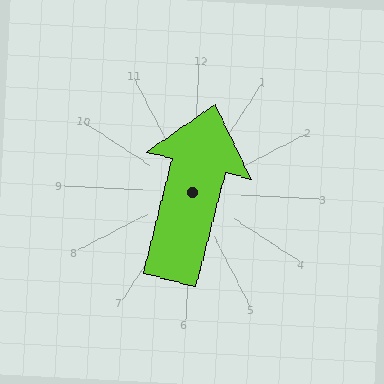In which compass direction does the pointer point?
North.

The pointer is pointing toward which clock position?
Roughly 12 o'clock.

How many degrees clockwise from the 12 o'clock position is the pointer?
Approximately 12 degrees.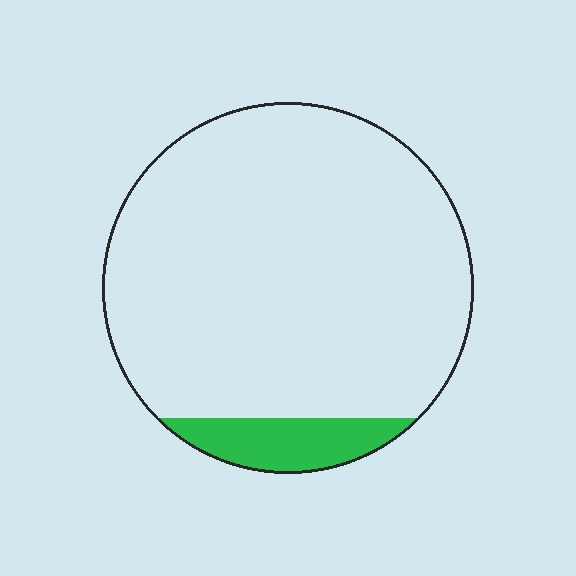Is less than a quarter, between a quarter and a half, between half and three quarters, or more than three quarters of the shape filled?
Less than a quarter.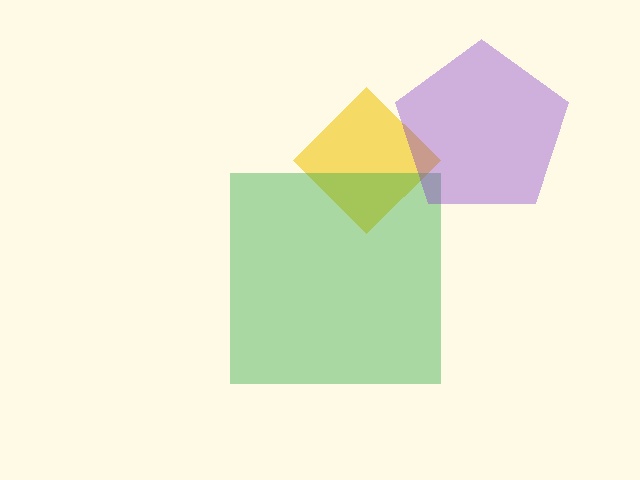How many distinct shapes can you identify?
There are 3 distinct shapes: a yellow diamond, a green square, a purple pentagon.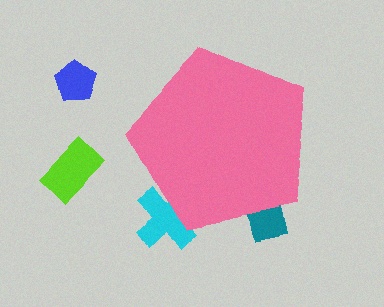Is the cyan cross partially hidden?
Yes, the cyan cross is partially hidden behind the pink pentagon.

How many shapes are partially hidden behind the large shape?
2 shapes are partially hidden.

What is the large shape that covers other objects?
A pink pentagon.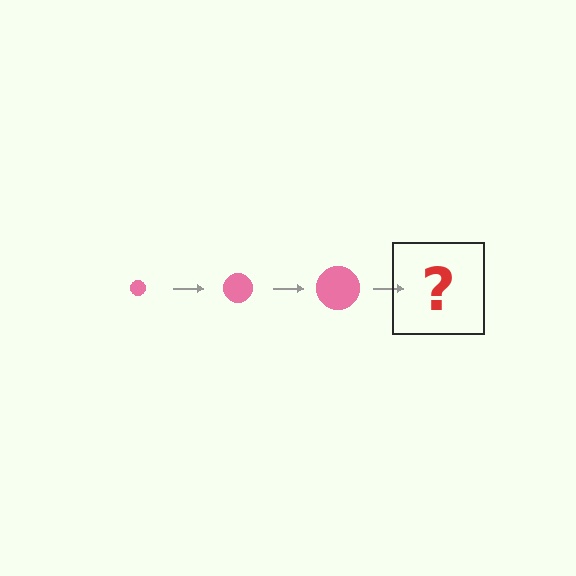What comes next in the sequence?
The next element should be a pink circle, larger than the previous one.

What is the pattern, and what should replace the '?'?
The pattern is that the circle gets progressively larger each step. The '?' should be a pink circle, larger than the previous one.